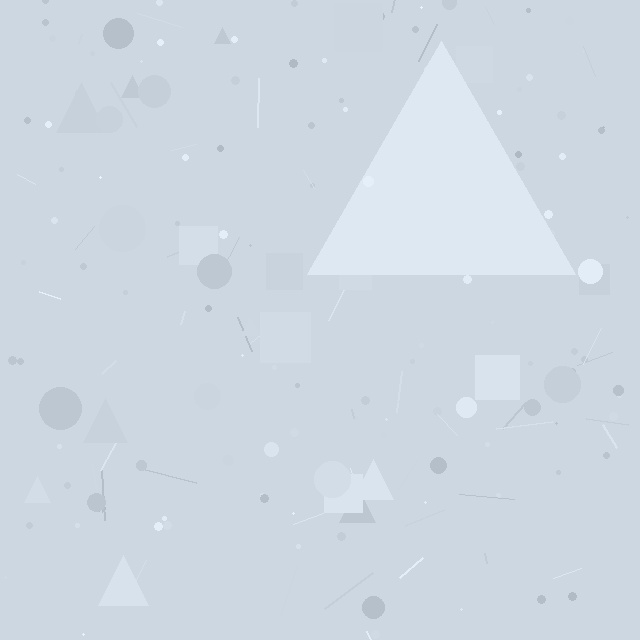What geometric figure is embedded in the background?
A triangle is embedded in the background.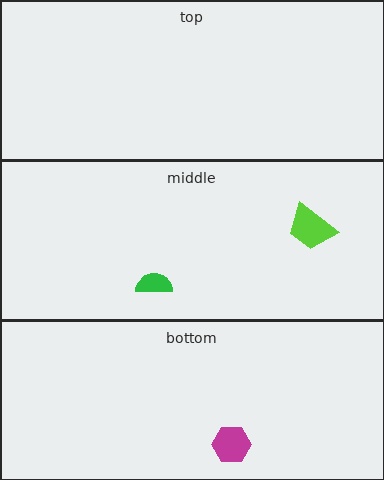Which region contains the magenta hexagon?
The bottom region.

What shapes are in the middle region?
The lime trapezoid, the green semicircle.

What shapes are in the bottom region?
The magenta hexagon.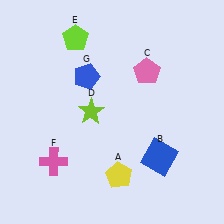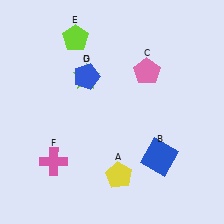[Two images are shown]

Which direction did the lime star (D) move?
The lime star (D) moved up.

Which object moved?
The lime star (D) moved up.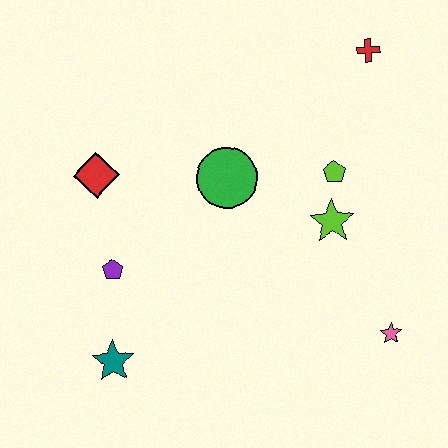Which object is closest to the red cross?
The lime pentagon is closest to the red cross.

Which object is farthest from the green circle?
The pink star is farthest from the green circle.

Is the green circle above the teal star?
Yes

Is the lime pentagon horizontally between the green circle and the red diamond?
No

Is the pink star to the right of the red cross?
Yes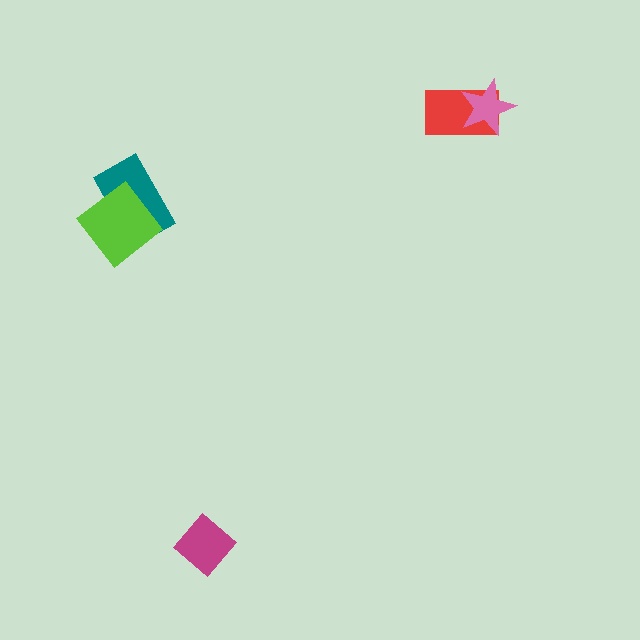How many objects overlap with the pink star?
1 object overlaps with the pink star.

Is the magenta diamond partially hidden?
No, no other shape covers it.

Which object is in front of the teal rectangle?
The lime diamond is in front of the teal rectangle.